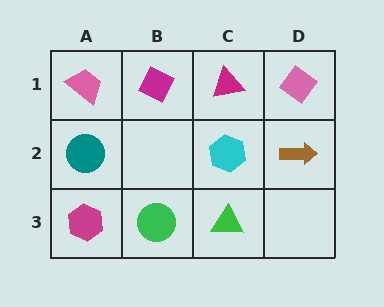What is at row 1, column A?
A pink trapezoid.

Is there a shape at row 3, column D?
No, that cell is empty.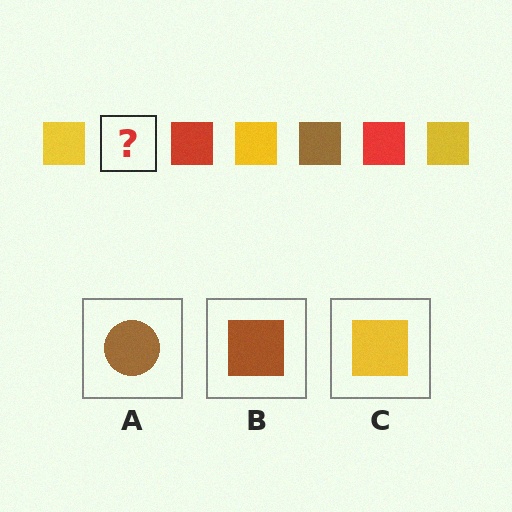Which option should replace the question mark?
Option B.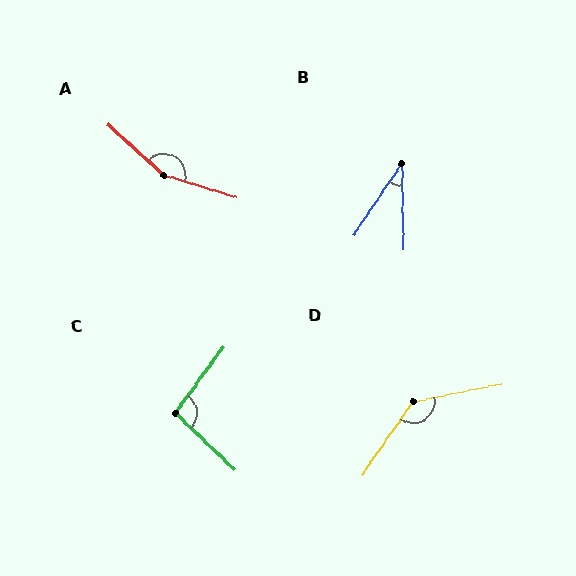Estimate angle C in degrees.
Approximately 98 degrees.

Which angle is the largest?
A, at approximately 154 degrees.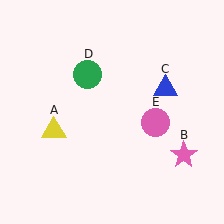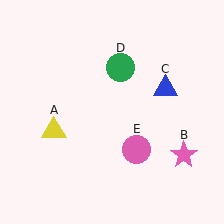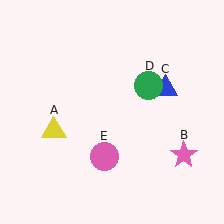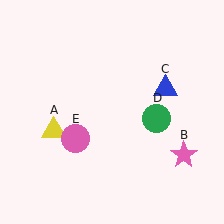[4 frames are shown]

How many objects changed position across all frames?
2 objects changed position: green circle (object D), pink circle (object E).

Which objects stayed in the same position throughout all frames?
Yellow triangle (object A) and pink star (object B) and blue triangle (object C) remained stationary.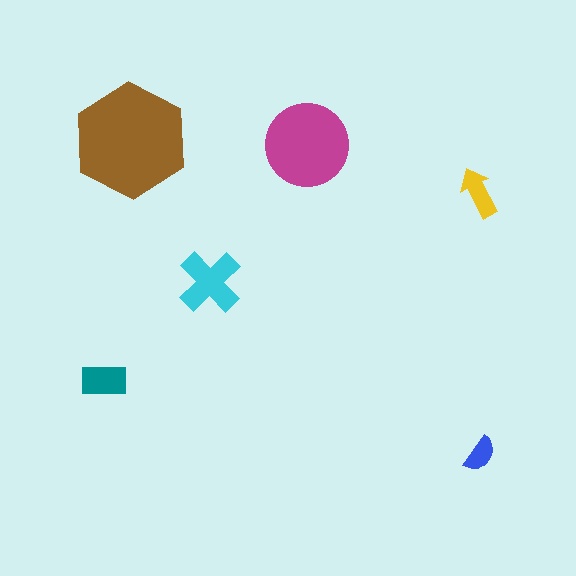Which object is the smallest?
The blue semicircle.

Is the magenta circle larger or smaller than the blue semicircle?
Larger.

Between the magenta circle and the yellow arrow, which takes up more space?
The magenta circle.